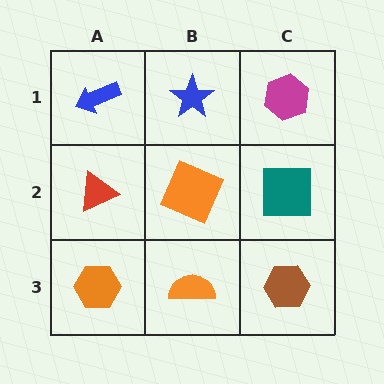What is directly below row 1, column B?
An orange square.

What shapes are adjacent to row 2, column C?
A magenta hexagon (row 1, column C), a brown hexagon (row 3, column C), an orange square (row 2, column B).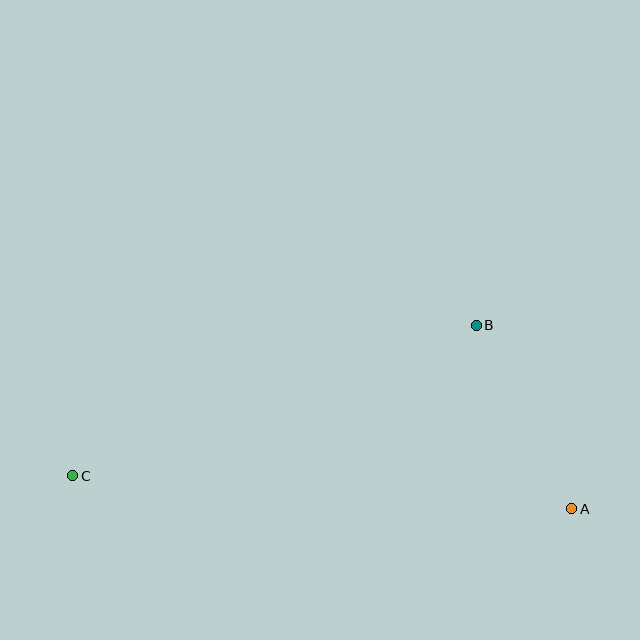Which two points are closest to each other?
Points A and B are closest to each other.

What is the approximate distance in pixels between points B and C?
The distance between B and C is approximately 430 pixels.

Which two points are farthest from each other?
Points A and C are farthest from each other.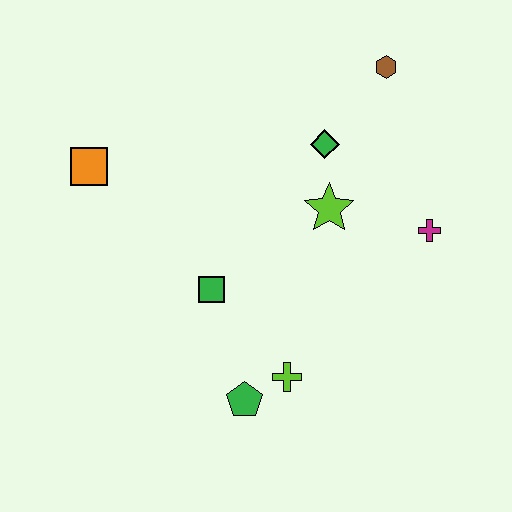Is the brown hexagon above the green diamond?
Yes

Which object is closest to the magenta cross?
The lime star is closest to the magenta cross.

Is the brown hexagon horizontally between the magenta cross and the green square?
Yes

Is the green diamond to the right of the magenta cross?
No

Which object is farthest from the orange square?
The magenta cross is farthest from the orange square.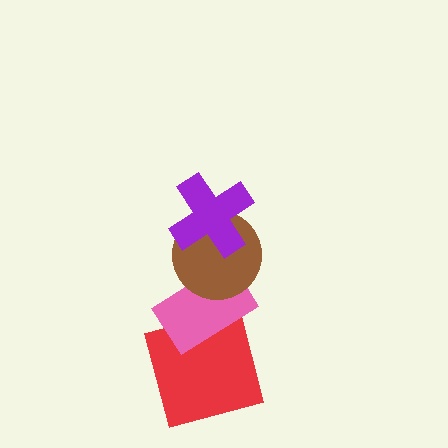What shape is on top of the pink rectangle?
The brown circle is on top of the pink rectangle.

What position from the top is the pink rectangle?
The pink rectangle is 3rd from the top.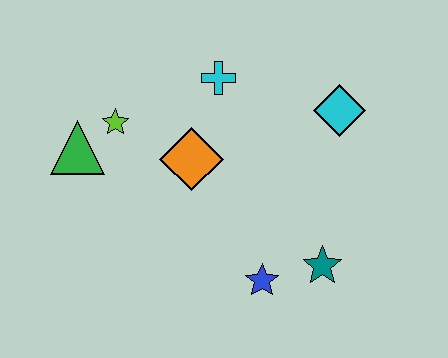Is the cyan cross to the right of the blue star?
No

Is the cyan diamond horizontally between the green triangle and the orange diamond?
No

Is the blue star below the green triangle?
Yes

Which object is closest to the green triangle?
The lime star is closest to the green triangle.